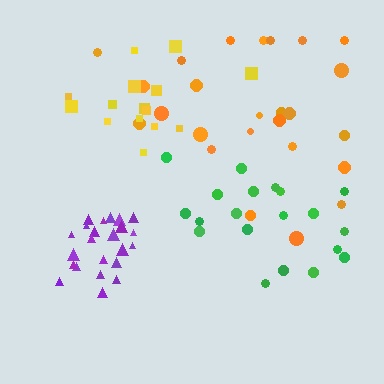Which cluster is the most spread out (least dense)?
Orange.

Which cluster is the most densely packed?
Purple.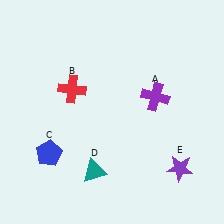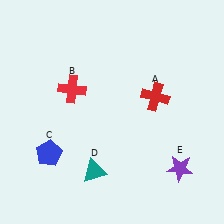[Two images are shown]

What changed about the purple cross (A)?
In Image 1, A is purple. In Image 2, it changed to red.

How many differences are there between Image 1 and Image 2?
There is 1 difference between the two images.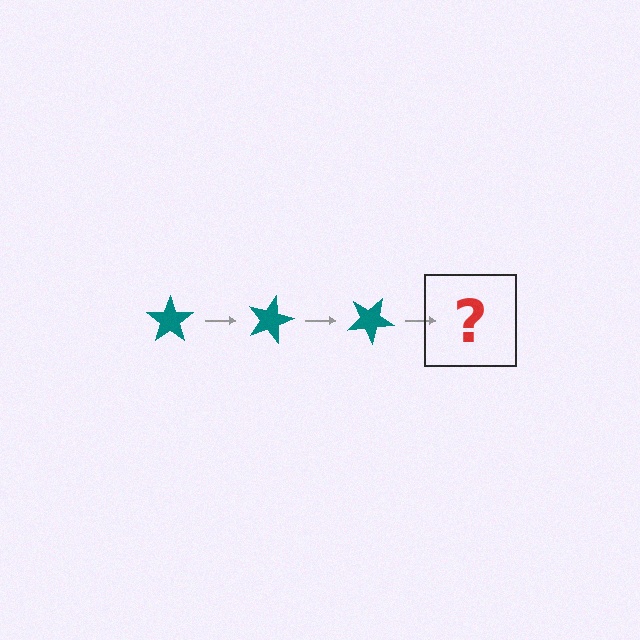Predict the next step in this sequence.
The next step is a teal star rotated 45 degrees.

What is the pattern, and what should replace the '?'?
The pattern is that the star rotates 15 degrees each step. The '?' should be a teal star rotated 45 degrees.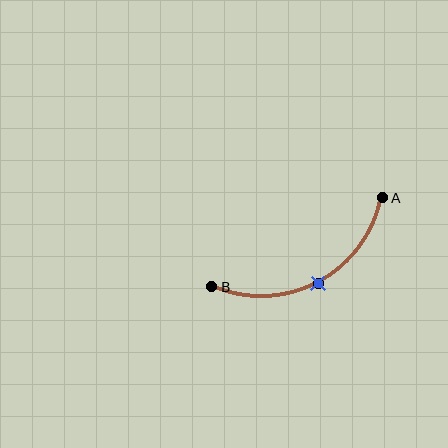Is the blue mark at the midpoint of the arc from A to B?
Yes. The blue mark lies on the arc at equal arc-length from both A and B — it is the arc midpoint.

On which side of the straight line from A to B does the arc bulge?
The arc bulges below the straight line connecting A and B.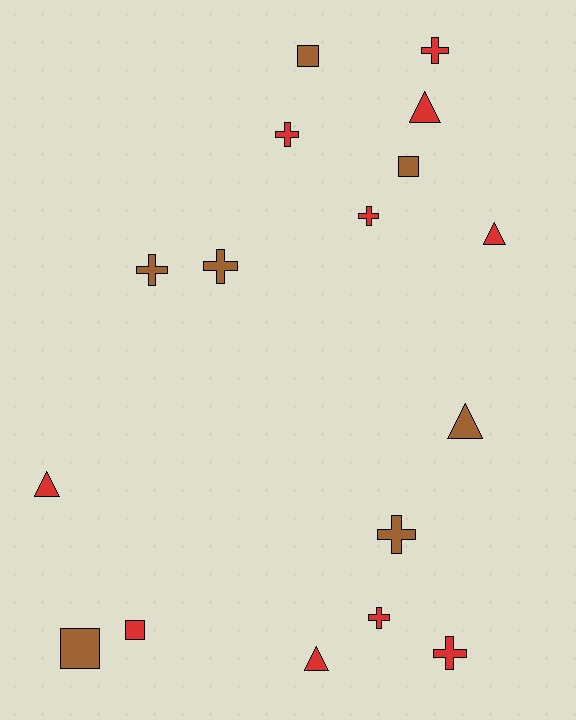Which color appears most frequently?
Red, with 10 objects.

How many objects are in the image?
There are 17 objects.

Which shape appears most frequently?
Cross, with 8 objects.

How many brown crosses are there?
There are 3 brown crosses.